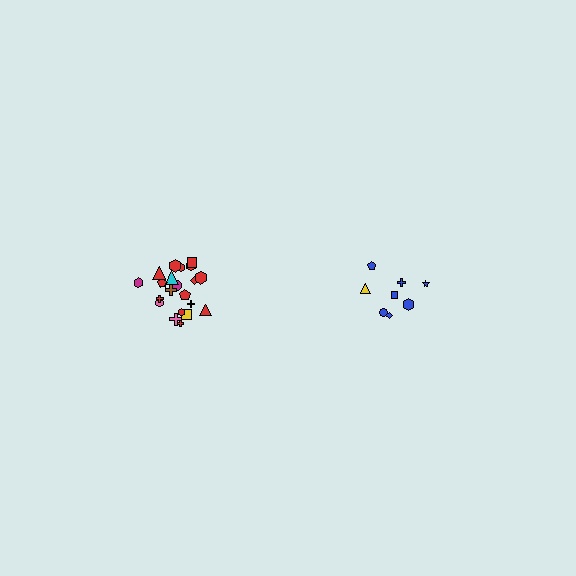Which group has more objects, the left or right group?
The left group.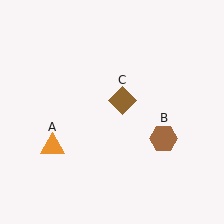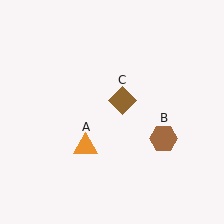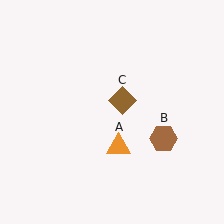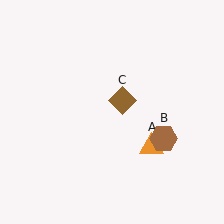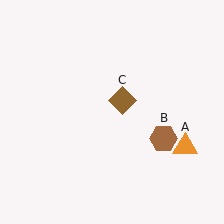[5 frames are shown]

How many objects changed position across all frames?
1 object changed position: orange triangle (object A).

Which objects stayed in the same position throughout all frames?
Brown hexagon (object B) and brown diamond (object C) remained stationary.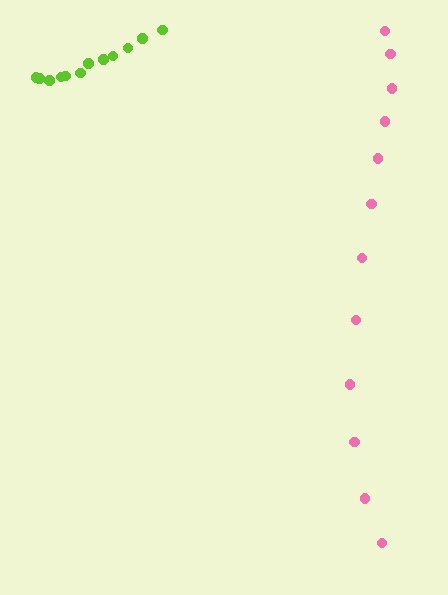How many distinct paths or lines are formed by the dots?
There are 2 distinct paths.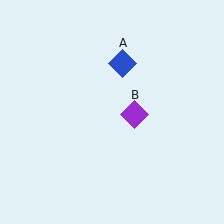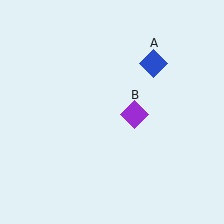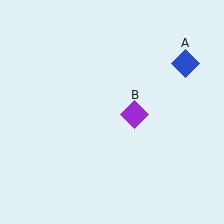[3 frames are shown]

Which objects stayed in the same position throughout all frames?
Purple diamond (object B) remained stationary.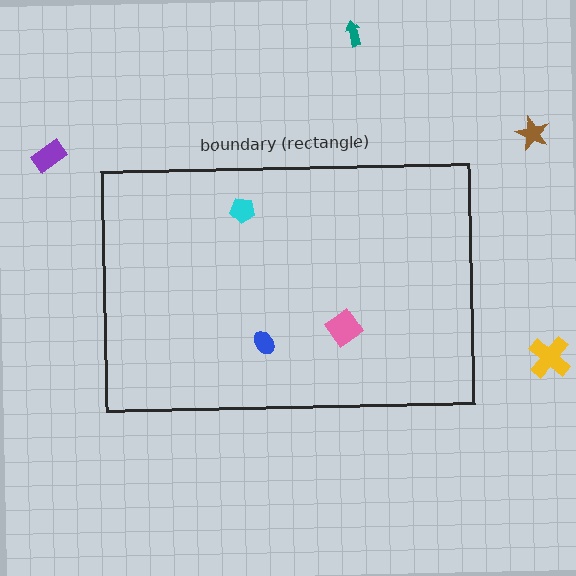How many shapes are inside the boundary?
3 inside, 4 outside.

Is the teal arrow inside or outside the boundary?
Outside.